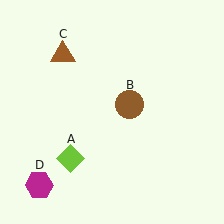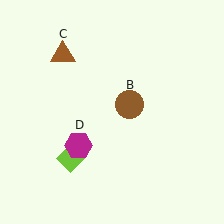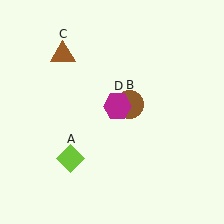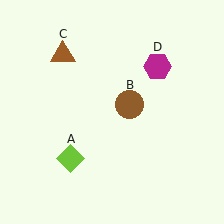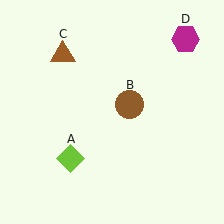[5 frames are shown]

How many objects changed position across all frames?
1 object changed position: magenta hexagon (object D).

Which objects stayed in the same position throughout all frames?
Lime diamond (object A) and brown circle (object B) and brown triangle (object C) remained stationary.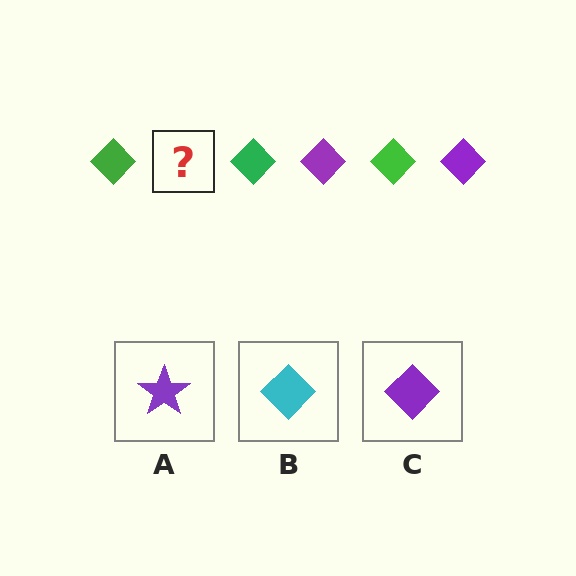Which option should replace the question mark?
Option C.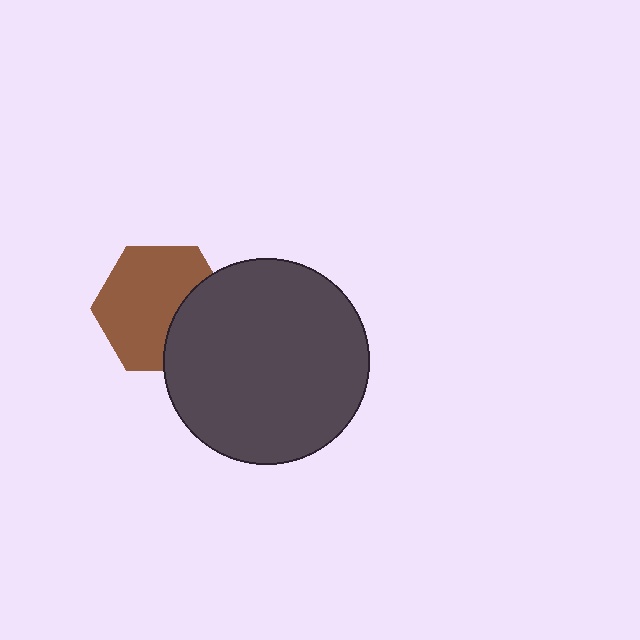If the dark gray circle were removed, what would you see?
You would see the complete brown hexagon.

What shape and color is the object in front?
The object in front is a dark gray circle.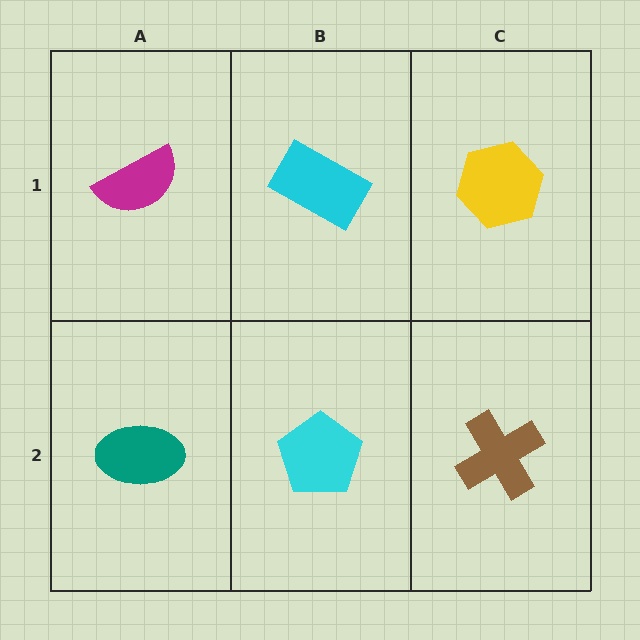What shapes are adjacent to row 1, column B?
A cyan pentagon (row 2, column B), a magenta semicircle (row 1, column A), a yellow hexagon (row 1, column C).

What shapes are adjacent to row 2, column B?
A cyan rectangle (row 1, column B), a teal ellipse (row 2, column A), a brown cross (row 2, column C).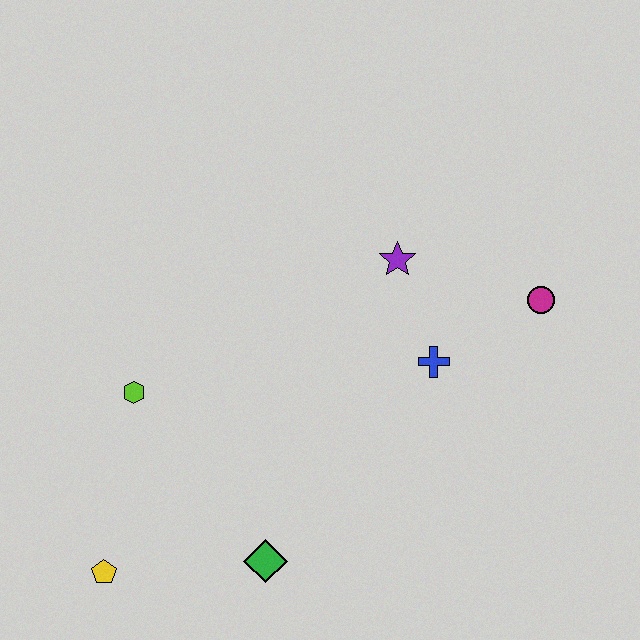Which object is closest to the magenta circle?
The blue cross is closest to the magenta circle.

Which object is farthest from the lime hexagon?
The magenta circle is farthest from the lime hexagon.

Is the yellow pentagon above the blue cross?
No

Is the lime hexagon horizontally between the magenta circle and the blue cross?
No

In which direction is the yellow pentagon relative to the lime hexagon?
The yellow pentagon is below the lime hexagon.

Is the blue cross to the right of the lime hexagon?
Yes